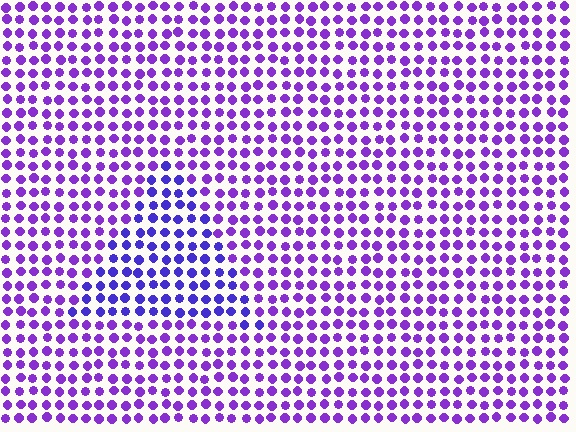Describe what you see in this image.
The image is filled with small purple elements in a uniform arrangement. A triangle-shaped region is visible where the elements are tinted to a slightly different hue, forming a subtle color boundary.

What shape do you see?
I see a triangle.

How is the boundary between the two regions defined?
The boundary is defined purely by a slight shift in hue (about 25 degrees). Spacing, size, and orientation are identical on both sides.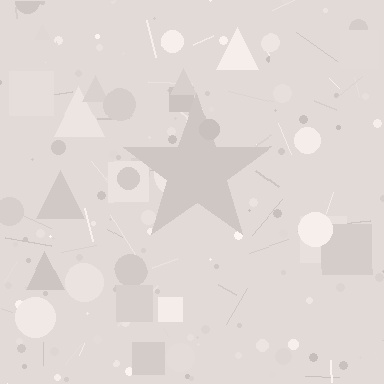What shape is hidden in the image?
A star is hidden in the image.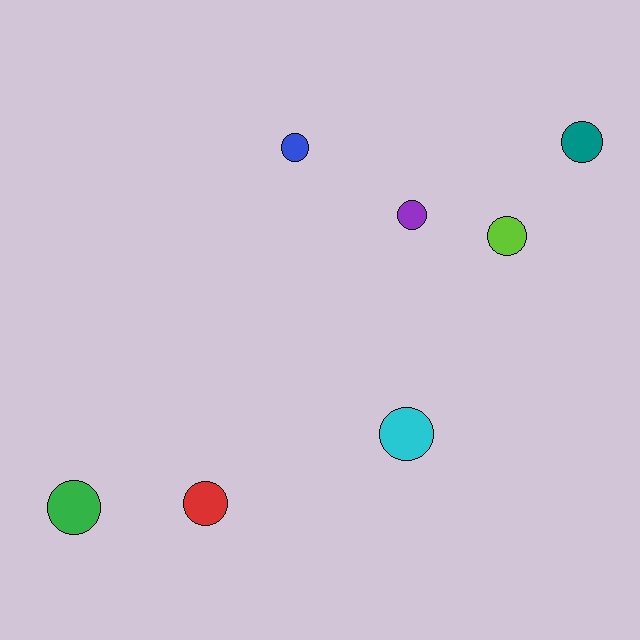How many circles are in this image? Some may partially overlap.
There are 7 circles.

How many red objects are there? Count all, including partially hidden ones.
There is 1 red object.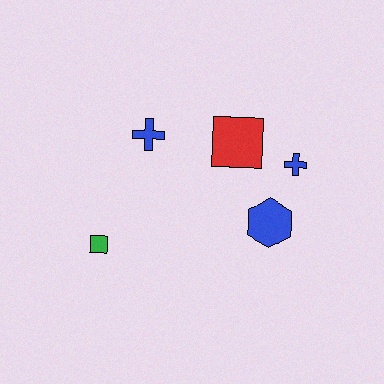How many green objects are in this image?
There is 1 green object.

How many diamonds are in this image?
There are no diamonds.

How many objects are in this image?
There are 5 objects.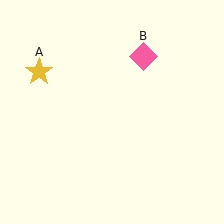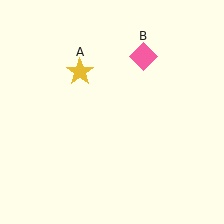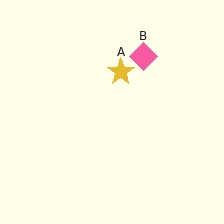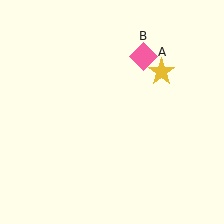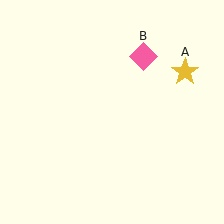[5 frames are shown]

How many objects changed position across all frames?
1 object changed position: yellow star (object A).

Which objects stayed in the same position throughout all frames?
Pink diamond (object B) remained stationary.